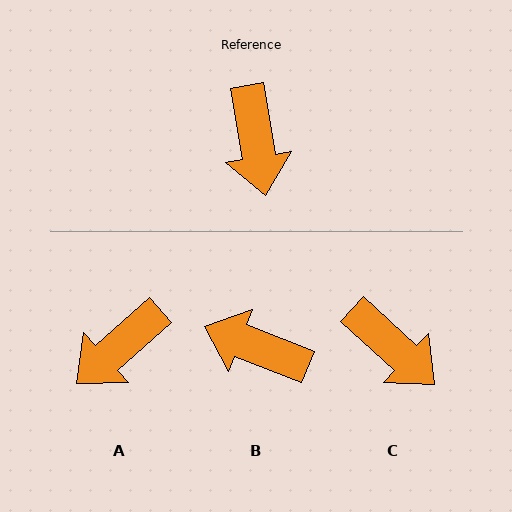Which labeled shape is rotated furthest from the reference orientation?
B, about 121 degrees away.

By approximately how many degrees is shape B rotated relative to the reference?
Approximately 121 degrees clockwise.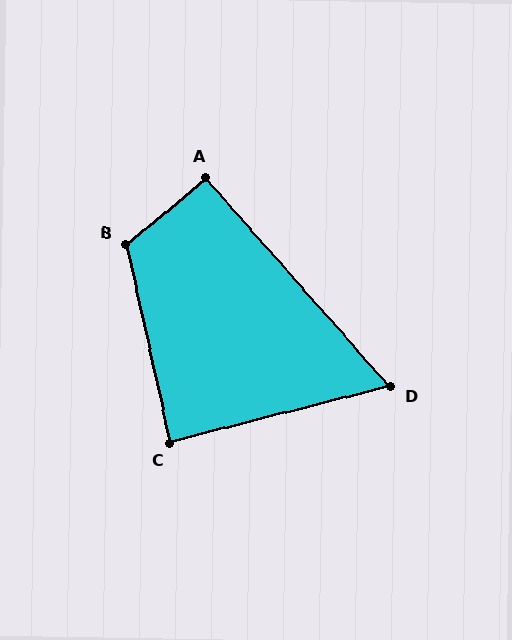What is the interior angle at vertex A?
Approximately 92 degrees (approximately right).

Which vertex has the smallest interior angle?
D, at approximately 63 degrees.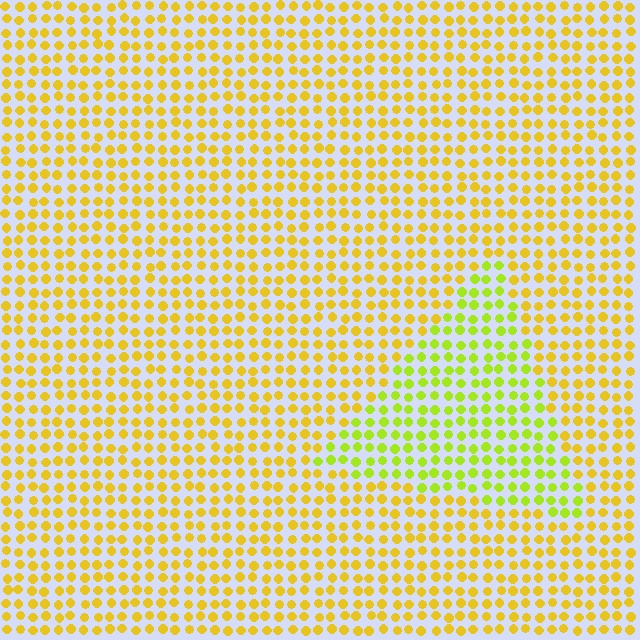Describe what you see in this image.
The image is filled with small yellow elements in a uniform arrangement. A triangle-shaped region is visible where the elements are tinted to a slightly different hue, forming a subtle color boundary.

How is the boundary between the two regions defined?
The boundary is defined purely by a slight shift in hue (about 31 degrees). Spacing, size, and orientation are identical on both sides.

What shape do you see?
I see a triangle.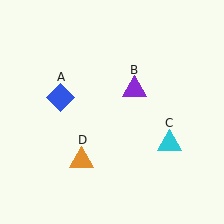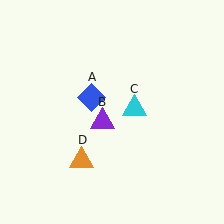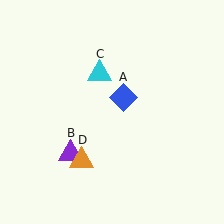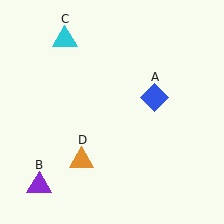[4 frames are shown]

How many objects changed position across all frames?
3 objects changed position: blue diamond (object A), purple triangle (object B), cyan triangle (object C).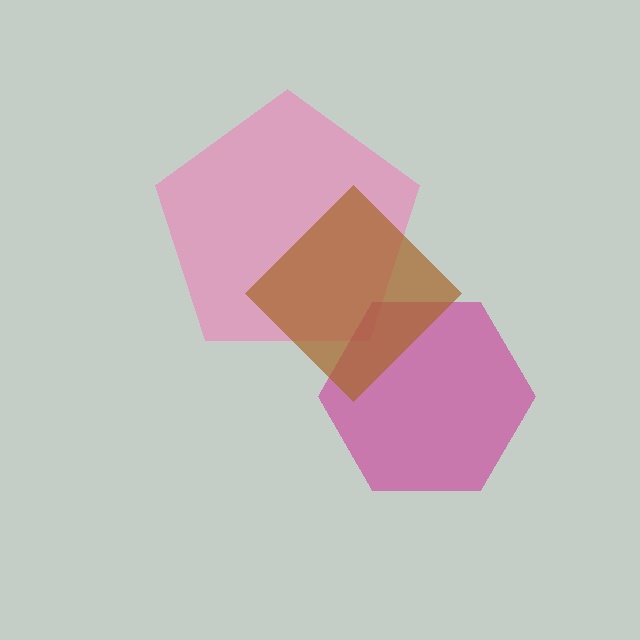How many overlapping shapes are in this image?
There are 3 overlapping shapes in the image.